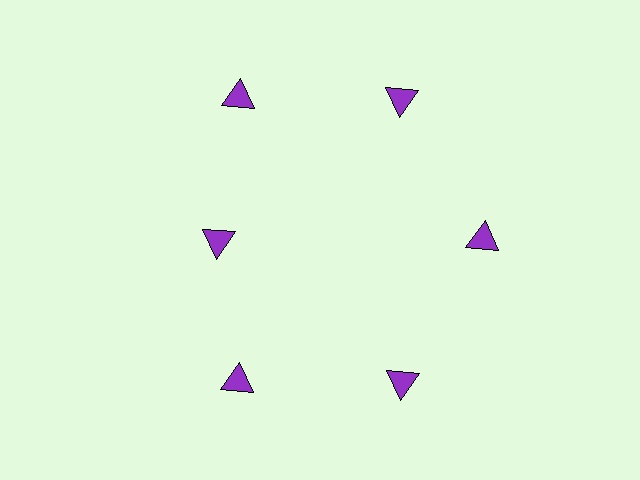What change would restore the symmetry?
The symmetry would be restored by moving it outward, back onto the ring so that all 6 triangles sit at equal angles and equal distance from the center.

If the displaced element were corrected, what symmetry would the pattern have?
It would have 6-fold rotational symmetry — the pattern would map onto itself every 60 degrees.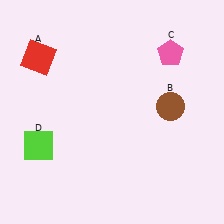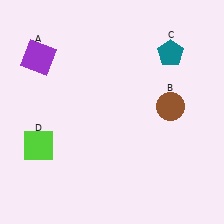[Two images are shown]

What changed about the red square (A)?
In Image 1, A is red. In Image 2, it changed to purple.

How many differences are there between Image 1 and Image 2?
There are 2 differences between the two images.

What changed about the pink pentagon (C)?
In Image 1, C is pink. In Image 2, it changed to teal.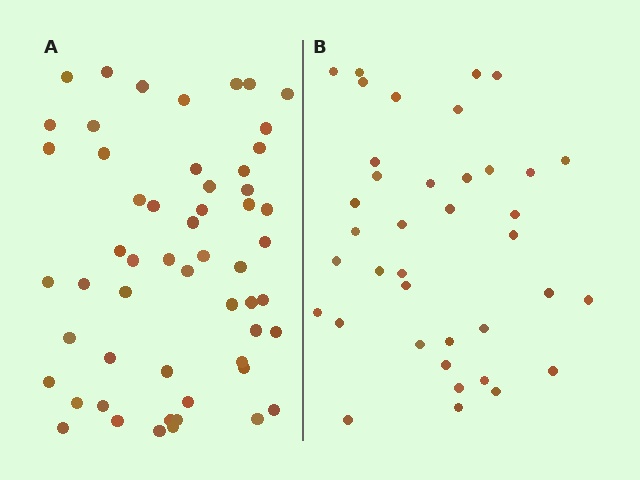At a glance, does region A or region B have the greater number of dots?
Region A (the left region) has more dots.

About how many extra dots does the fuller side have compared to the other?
Region A has approximately 15 more dots than region B.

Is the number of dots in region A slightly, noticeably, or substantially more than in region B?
Region A has noticeably more, but not dramatically so. The ratio is roughly 1.4 to 1.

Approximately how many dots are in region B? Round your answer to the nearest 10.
About 40 dots. (The exact count is 38, which rounds to 40.)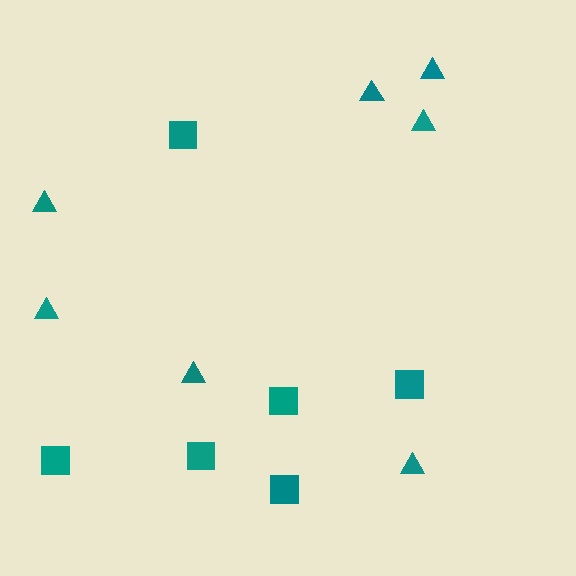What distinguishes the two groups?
There are 2 groups: one group of triangles (7) and one group of squares (6).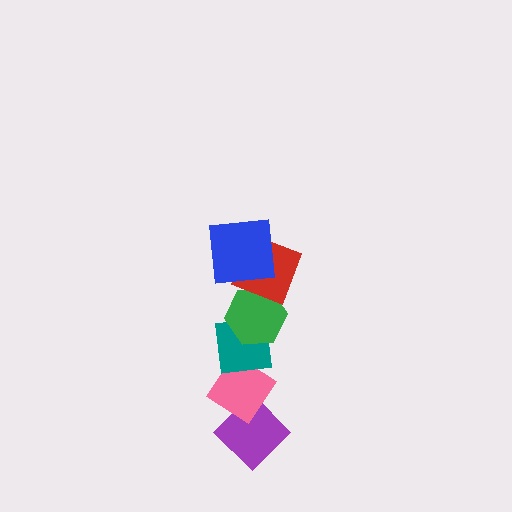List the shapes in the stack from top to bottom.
From top to bottom: the blue square, the red square, the green hexagon, the teal square, the pink diamond, the purple diamond.